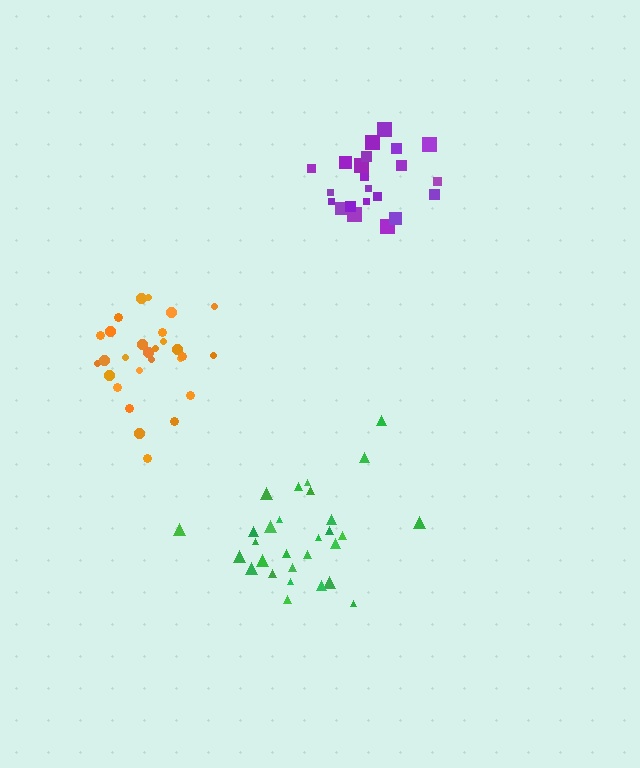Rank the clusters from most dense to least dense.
purple, orange, green.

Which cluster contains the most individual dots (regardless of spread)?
Green (29).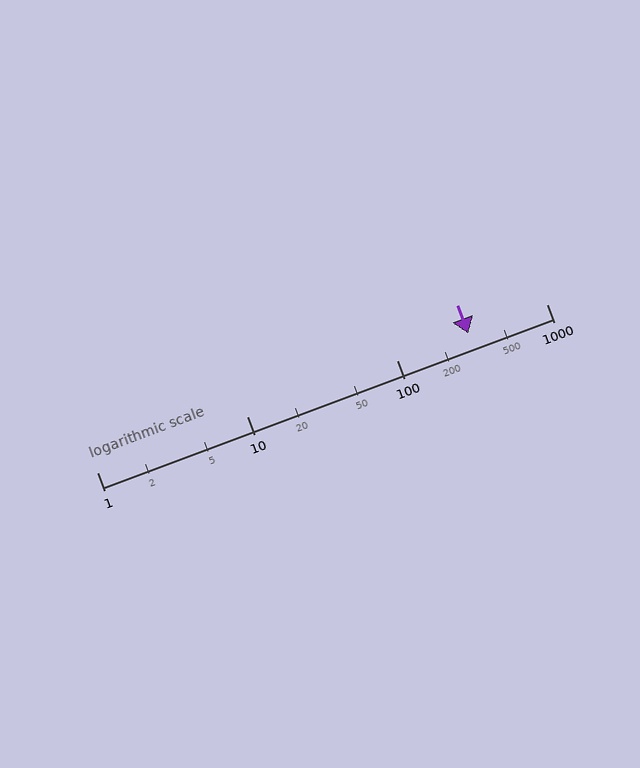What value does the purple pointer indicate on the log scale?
The pointer indicates approximately 300.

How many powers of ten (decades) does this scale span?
The scale spans 3 decades, from 1 to 1000.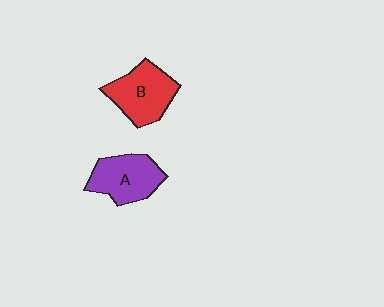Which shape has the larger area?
Shape B (red).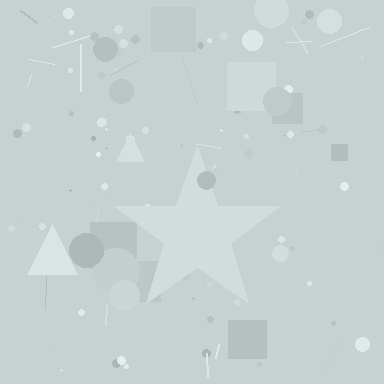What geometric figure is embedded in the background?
A star is embedded in the background.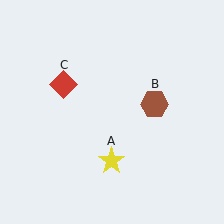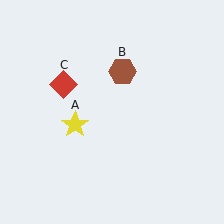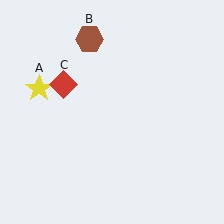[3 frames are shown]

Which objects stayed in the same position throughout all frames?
Red diamond (object C) remained stationary.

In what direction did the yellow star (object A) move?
The yellow star (object A) moved up and to the left.